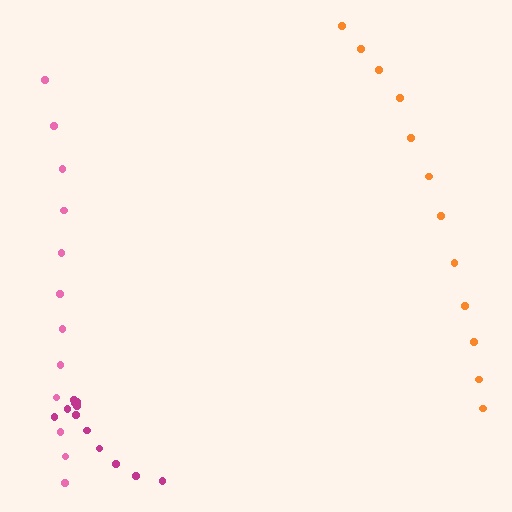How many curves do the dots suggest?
There are 3 distinct paths.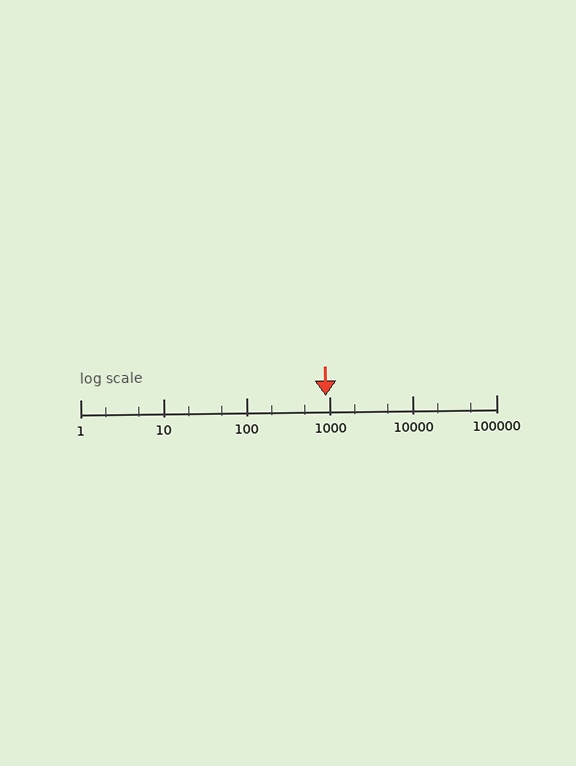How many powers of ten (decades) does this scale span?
The scale spans 5 decades, from 1 to 100000.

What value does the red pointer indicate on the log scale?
The pointer indicates approximately 890.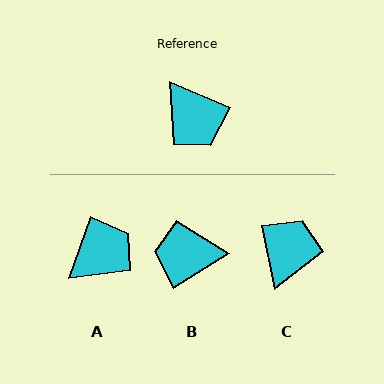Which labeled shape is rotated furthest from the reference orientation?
B, about 125 degrees away.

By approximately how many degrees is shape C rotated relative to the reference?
Approximately 125 degrees counter-clockwise.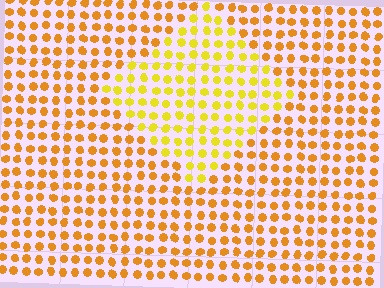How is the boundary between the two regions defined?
The boundary is defined purely by a slight shift in hue (about 26 degrees). Spacing, size, and orientation are identical on both sides.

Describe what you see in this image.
The image is filled with small orange elements in a uniform arrangement. A diamond-shaped region is visible where the elements are tinted to a slightly different hue, forming a subtle color boundary.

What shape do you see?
I see a diamond.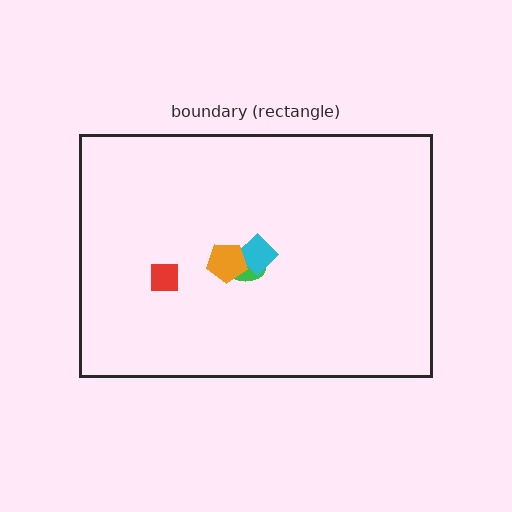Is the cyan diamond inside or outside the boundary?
Inside.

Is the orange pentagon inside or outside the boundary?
Inside.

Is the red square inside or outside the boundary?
Inside.